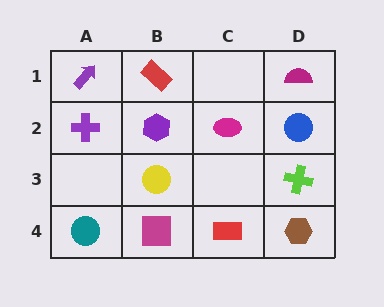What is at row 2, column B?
A purple hexagon.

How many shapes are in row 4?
4 shapes.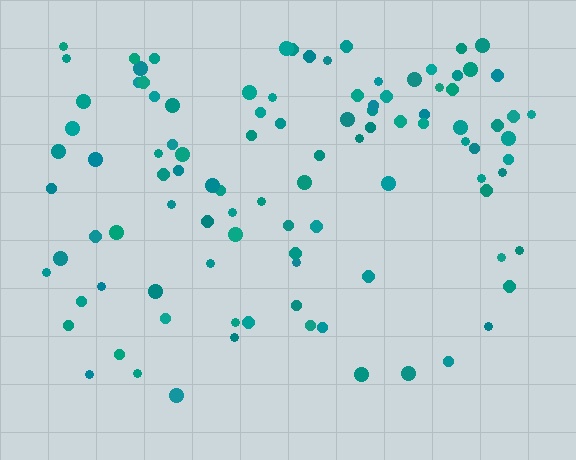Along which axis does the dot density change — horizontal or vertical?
Vertical.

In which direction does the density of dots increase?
From bottom to top, with the top side densest.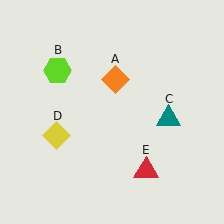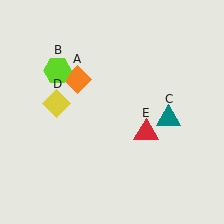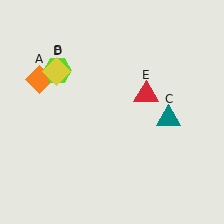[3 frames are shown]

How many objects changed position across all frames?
3 objects changed position: orange diamond (object A), yellow diamond (object D), red triangle (object E).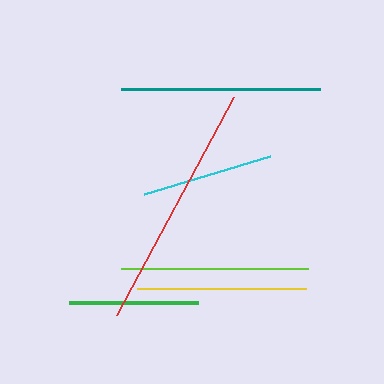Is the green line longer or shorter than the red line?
The red line is longer than the green line.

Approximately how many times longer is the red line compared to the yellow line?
The red line is approximately 1.5 times the length of the yellow line.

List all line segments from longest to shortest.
From longest to shortest: red, teal, lime, yellow, cyan, green.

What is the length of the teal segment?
The teal segment is approximately 199 pixels long.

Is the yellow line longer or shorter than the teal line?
The teal line is longer than the yellow line.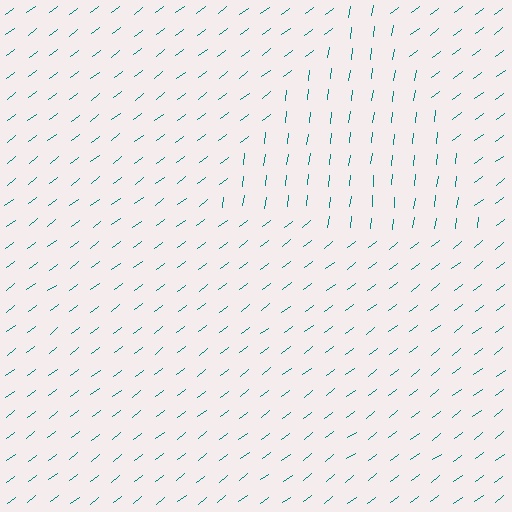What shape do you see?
I see a triangle.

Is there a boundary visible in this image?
Yes, there is a texture boundary formed by a change in line orientation.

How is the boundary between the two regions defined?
The boundary is defined purely by a change in line orientation (approximately 45 degrees difference). All lines are the same color and thickness.